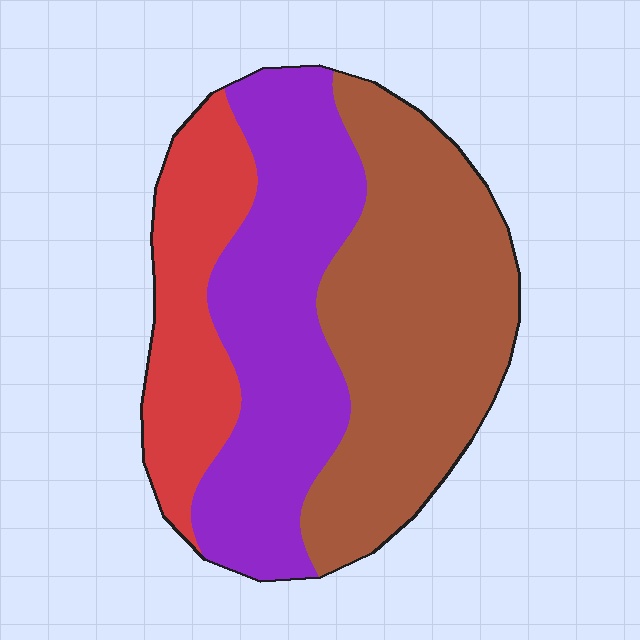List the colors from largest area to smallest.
From largest to smallest: brown, purple, red.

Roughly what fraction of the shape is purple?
Purple covers 36% of the shape.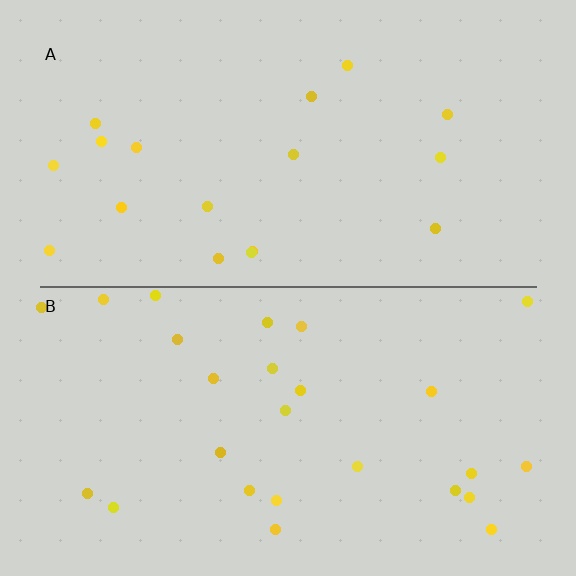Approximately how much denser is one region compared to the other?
Approximately 1.5× — region B over region A.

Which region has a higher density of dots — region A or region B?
B (the bottom).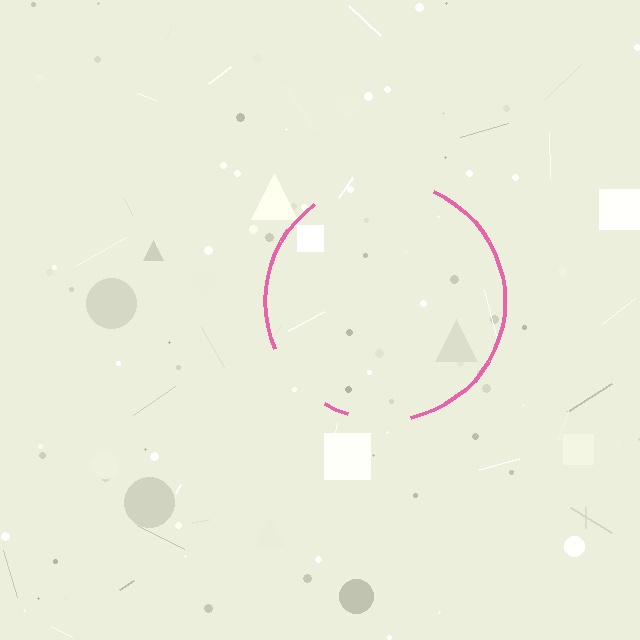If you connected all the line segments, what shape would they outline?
They would outline a circle.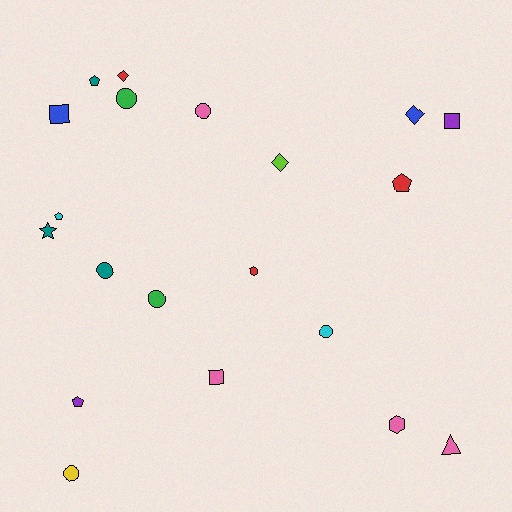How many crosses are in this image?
There are no crosses.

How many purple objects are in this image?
There are 2 purple objects.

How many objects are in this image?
There are 20 objects.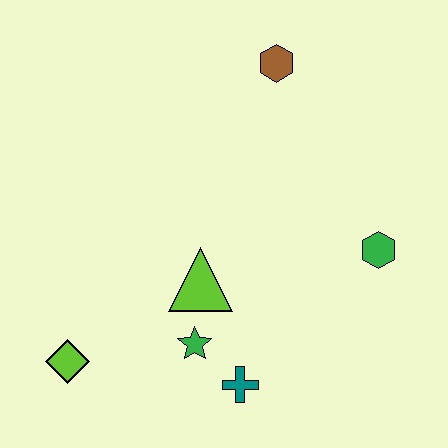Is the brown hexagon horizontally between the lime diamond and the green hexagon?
Yes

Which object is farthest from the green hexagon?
The lime diamond is farthest from the green hexagon.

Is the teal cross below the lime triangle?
Yes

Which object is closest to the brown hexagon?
The green hexagon is closest to the brown hexagon.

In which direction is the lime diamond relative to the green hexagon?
The lime diamond is to the left of the green hexagon.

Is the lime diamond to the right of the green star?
No